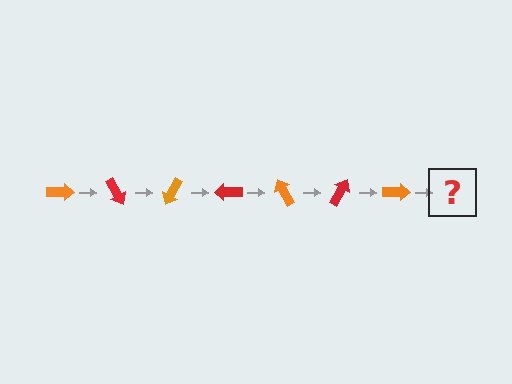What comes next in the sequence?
The next element should be a red arrow, rotated 420 degrees from the start.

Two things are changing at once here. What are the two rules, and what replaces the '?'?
The two rules are that it rotates 60 degrees each step and the color cycles through orange and red. The '?' should be a red arrow, rotated 420 degrees from the start.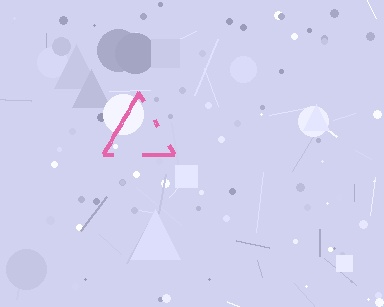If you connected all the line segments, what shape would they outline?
They would outline a triangle.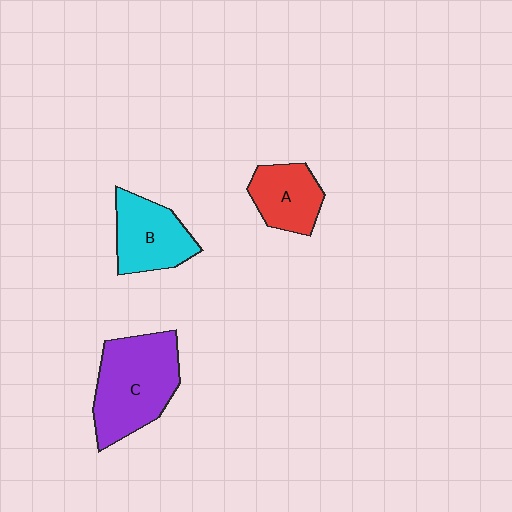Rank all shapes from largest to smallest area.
From largest to smallest: C (purple), B (cyan), A (red).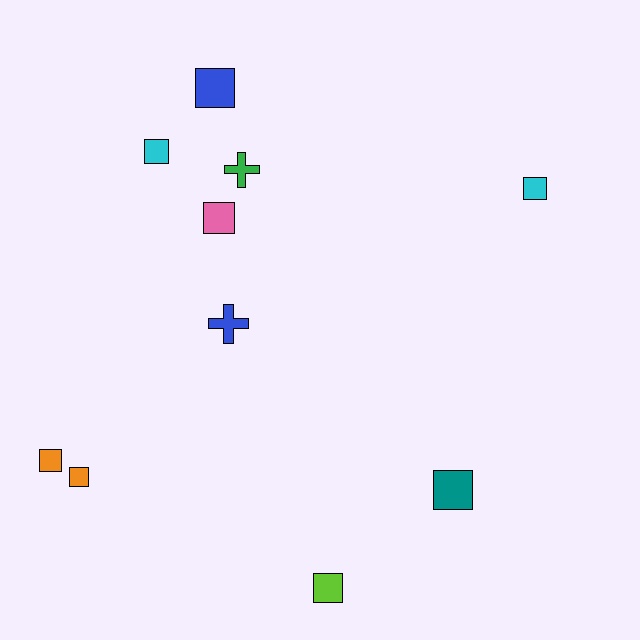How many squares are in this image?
There are 8 squares.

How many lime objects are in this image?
There is 1 lime object.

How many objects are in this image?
There are 10 objects.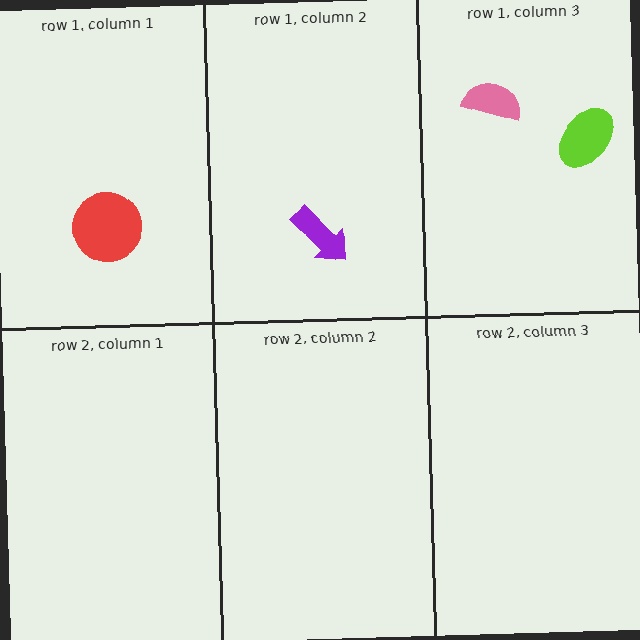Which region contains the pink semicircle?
The row 1, column 3 region.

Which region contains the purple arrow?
The row 1, column 2 region.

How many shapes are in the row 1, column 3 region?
2.